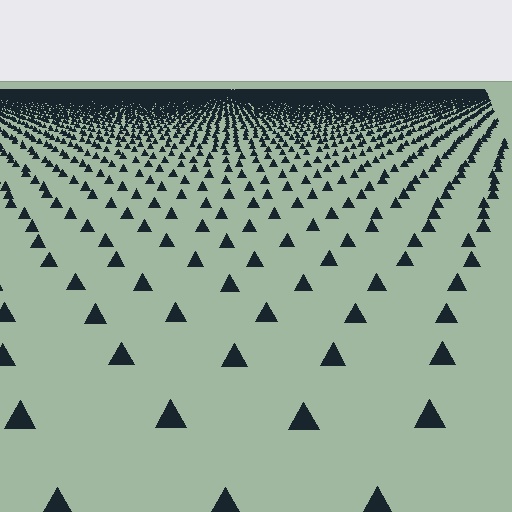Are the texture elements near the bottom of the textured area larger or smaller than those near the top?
Larger. Near the bottom, elements are closer to the viewer and appear at a bigger on-screen size.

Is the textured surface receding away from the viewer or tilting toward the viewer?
The surface is receding away from the viewer. Texture elements get smaller and denser toward the top.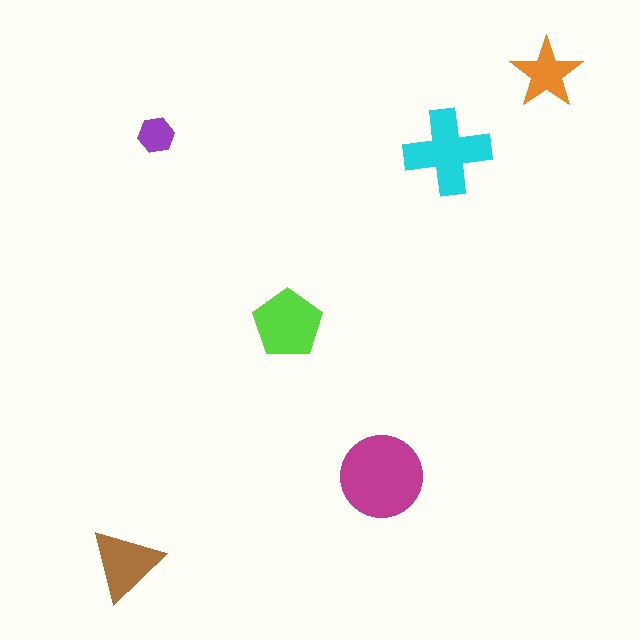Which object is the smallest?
The purple hexagon.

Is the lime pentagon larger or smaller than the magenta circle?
Smaller.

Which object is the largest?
The magenta circle.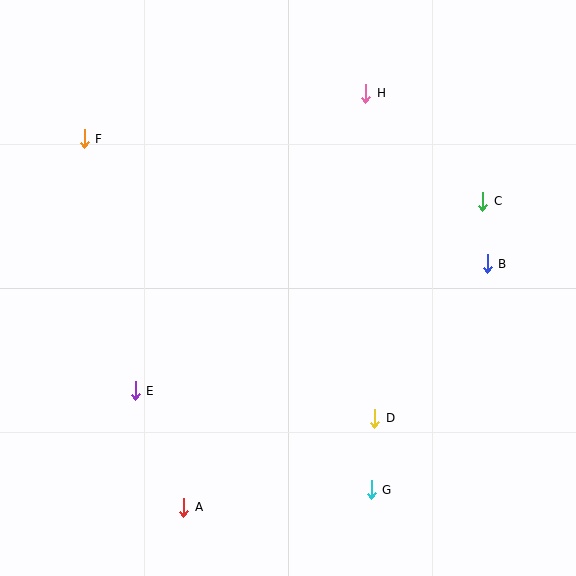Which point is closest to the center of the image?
Point D at (375, 418) is closest to the center.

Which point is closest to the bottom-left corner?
Point A is closest to the bottom-left corner.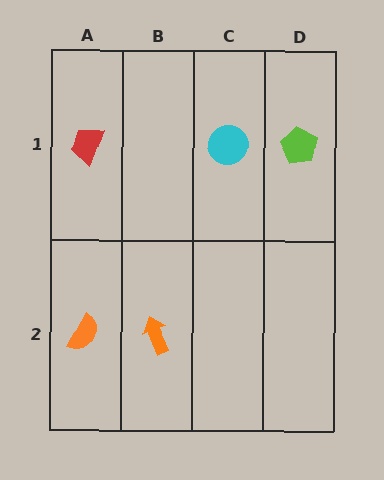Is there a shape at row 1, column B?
No, that cell is empty.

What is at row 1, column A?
A red trapezoid.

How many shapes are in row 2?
2 shapes.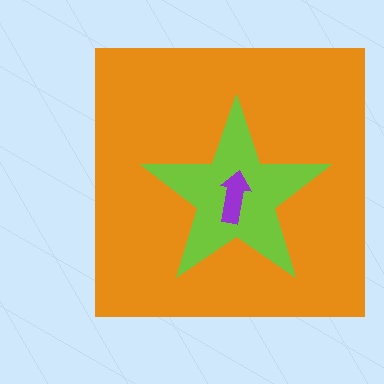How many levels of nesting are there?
3.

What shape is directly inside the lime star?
The purple arrow.